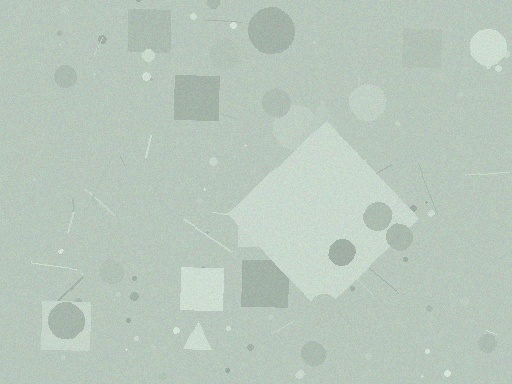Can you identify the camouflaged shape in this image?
The camouflaged shape is a diamond.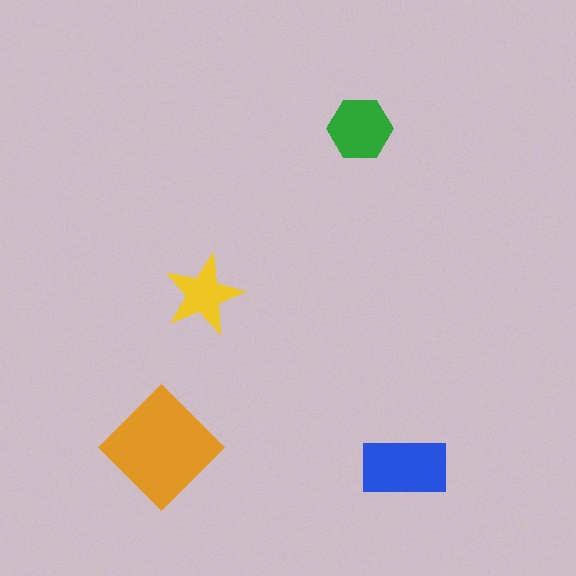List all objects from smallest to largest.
The yellow star, the green hexagon, the blue rectangle, the orange diamond.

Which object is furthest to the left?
The orange diamond is leftmost.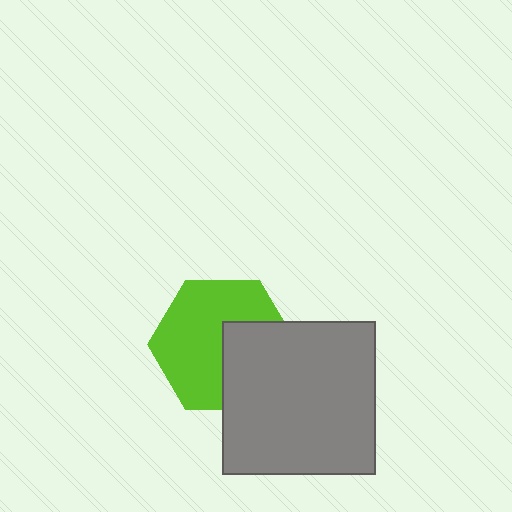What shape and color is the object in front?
The object in front is a gray square.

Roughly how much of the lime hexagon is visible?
About half of it is visible (roughly 64%).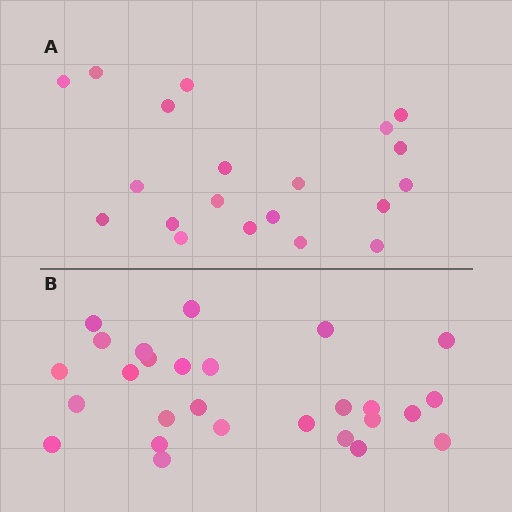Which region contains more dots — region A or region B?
Region B (the bottom region) has more dots.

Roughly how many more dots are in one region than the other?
Region B has roughly 8 or so more dots than region A.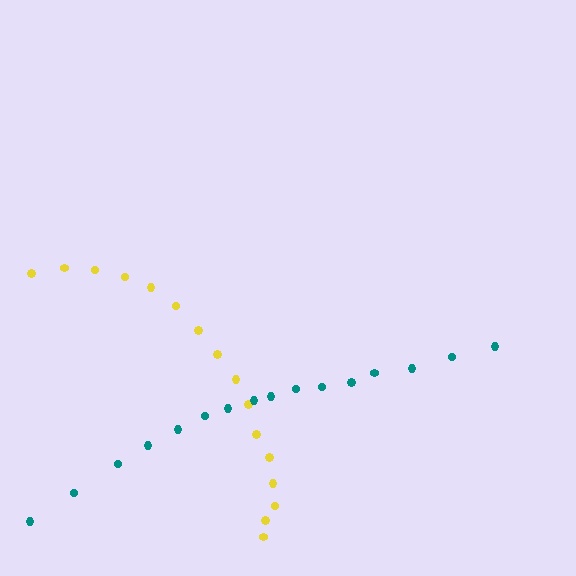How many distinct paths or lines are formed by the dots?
There are 2 distinct paths.